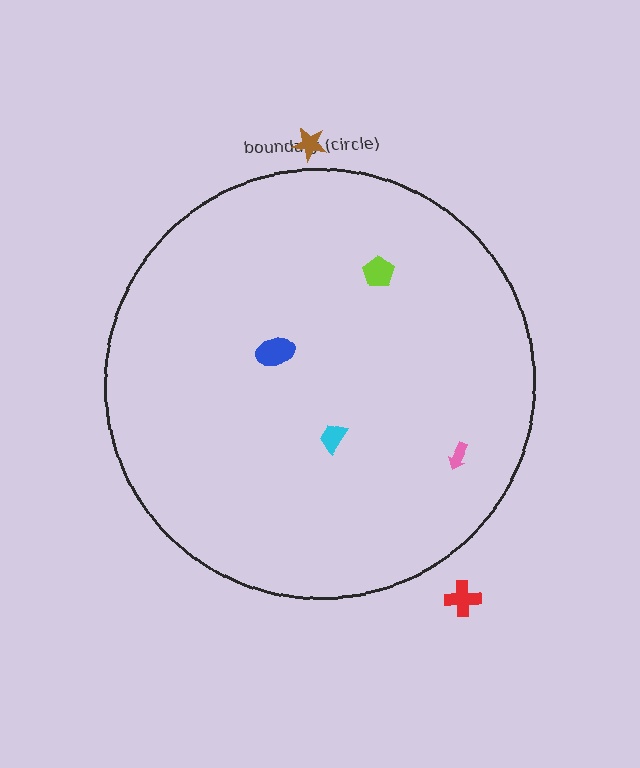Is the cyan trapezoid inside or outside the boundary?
Inside.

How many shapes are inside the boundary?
4 inside, 2 outside.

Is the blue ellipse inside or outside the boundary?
Inside.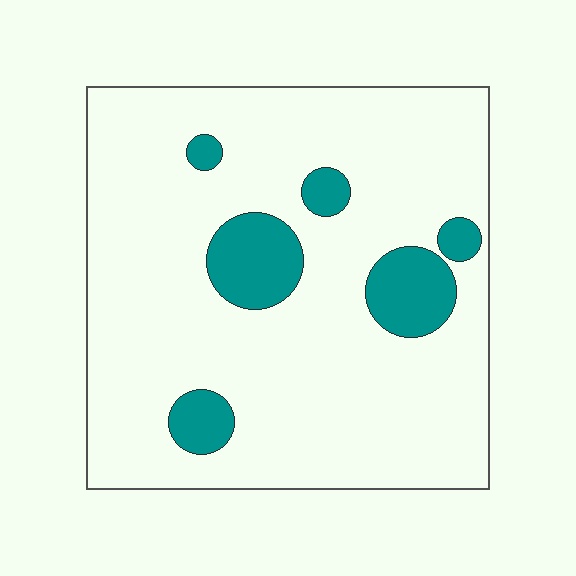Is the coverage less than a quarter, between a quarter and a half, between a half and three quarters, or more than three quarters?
Less than a quarter.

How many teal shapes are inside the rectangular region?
6.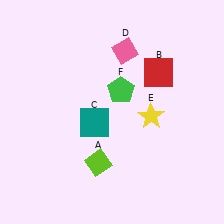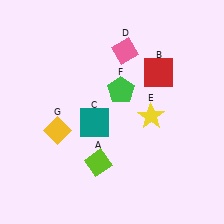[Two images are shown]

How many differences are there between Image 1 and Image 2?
There is 1 difference between the two images.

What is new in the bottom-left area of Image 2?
A yellow diamond (G) was added in the bottom-left area of Image 2.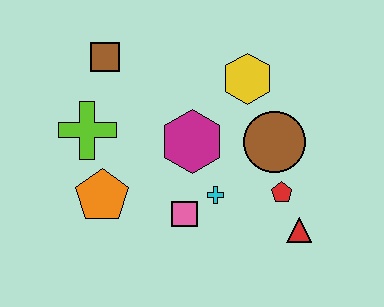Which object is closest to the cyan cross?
The pink square is closest to the cyan cross.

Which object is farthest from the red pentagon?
The brown square is farthest from the red pentagon.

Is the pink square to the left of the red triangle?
Yes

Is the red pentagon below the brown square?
Yes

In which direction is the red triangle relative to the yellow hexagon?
The red triangle is below the yellow hexagon.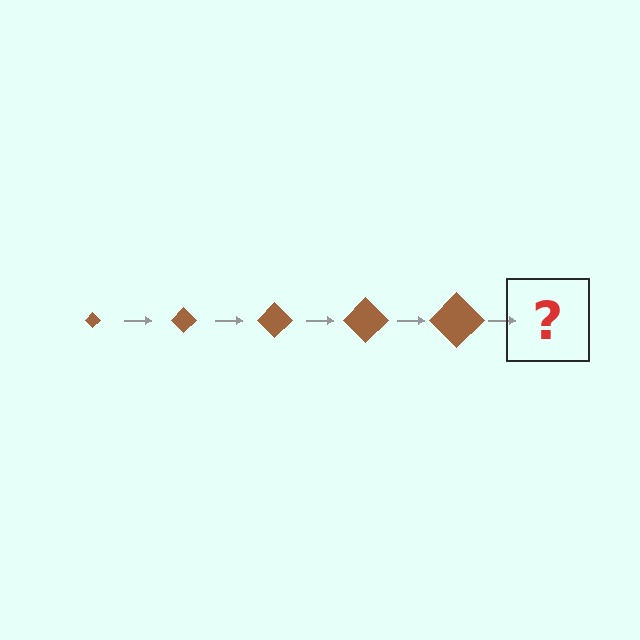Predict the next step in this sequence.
The next step is a brown diamond, larger than the previous one.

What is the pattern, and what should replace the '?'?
The pattern is that the diamond gets progressively larger each step. The '?' should be a brown diamond, larger than the previous one.